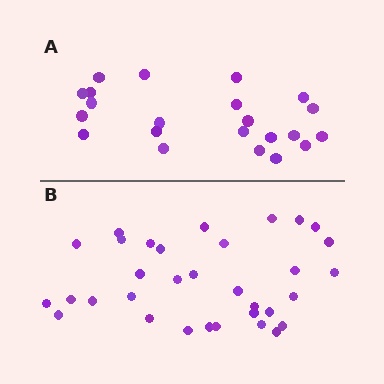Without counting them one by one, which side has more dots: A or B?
Region B (the bottom region) has more dots.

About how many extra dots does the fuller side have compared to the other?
Region B has roughly 12 or so more dots than region A.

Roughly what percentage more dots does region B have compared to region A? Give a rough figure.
About 50% more.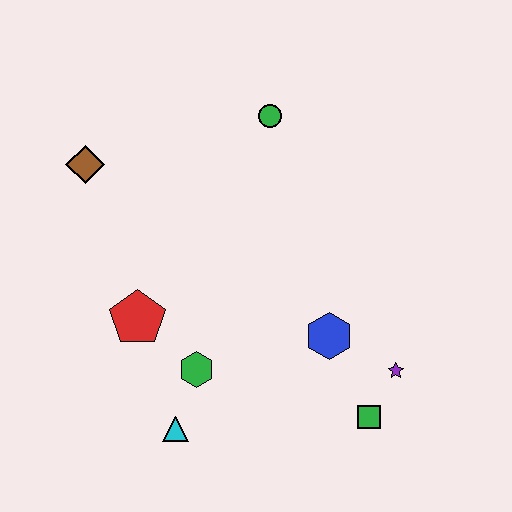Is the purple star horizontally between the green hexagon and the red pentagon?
No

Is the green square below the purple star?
Yes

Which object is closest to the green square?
The purple star is closest to the green square.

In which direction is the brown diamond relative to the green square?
The brown diamond is to the left of the green square.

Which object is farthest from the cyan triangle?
The green circle is farthest from the cyan triangle.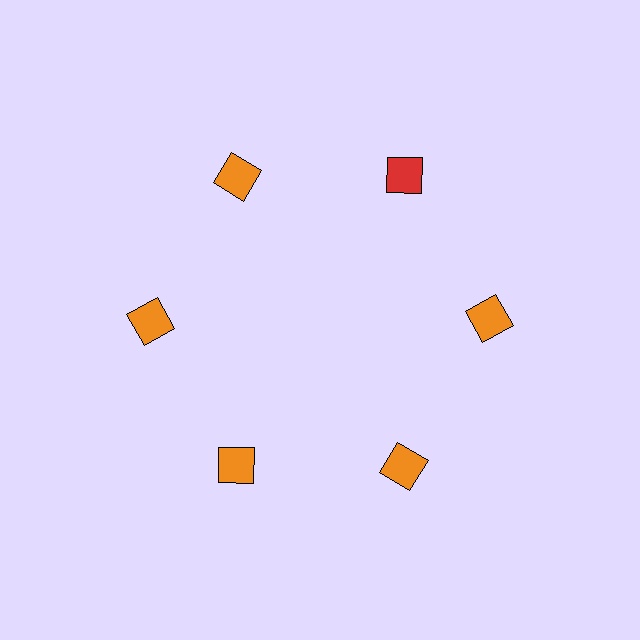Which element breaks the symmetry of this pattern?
The red square at roughly the 1 o'clock position breaks the symmetry. All other shapes are orange squares.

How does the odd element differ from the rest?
It has a different color: red instead of orange.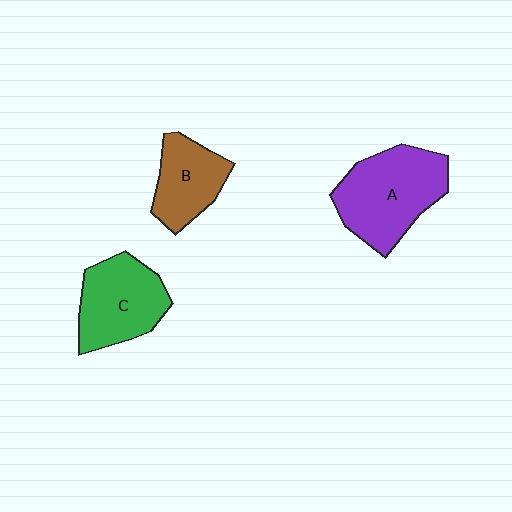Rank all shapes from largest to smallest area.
From largest to smallest: A (purple), C (green), B (brown).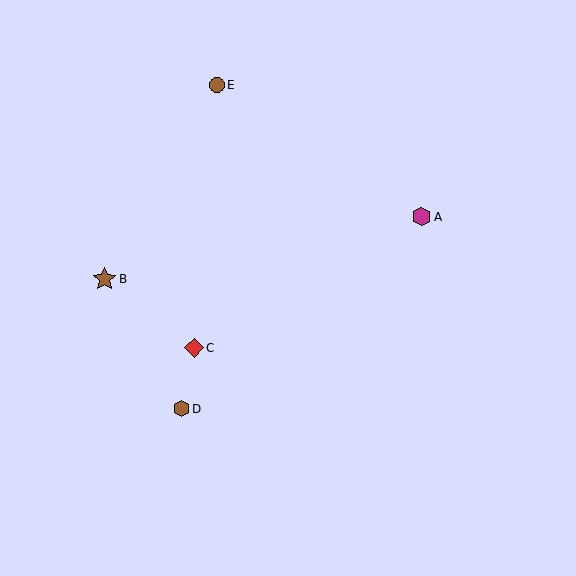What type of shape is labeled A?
Shape A is a magenta hexagon.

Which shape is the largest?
The brown star (labeled B) is the largest.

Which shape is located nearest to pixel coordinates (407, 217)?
The magenta hexagon (labeled A) at (422, 217) is nearest to that location.